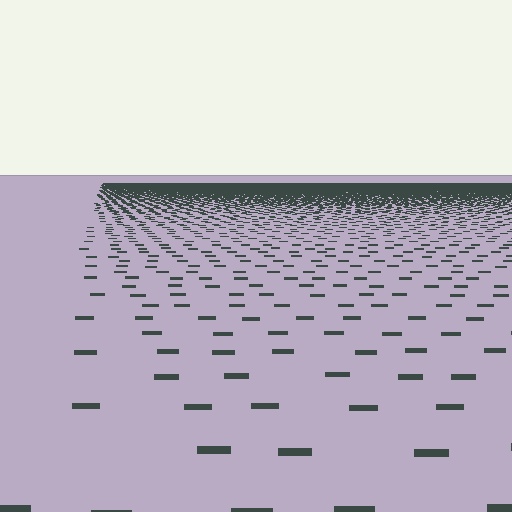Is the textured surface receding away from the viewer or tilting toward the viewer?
The surface is receding away from the viewer. Texture elements get smaller and denser toward the top.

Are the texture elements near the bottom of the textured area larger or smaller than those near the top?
Larger. Near the bottom, elements are closer to the viewer and appear at a bigger on-screen size.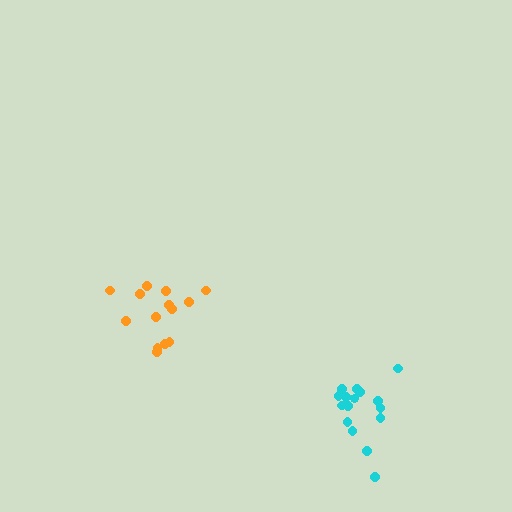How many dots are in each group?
Group 1: 16 dots, Group 2: 14 dots (30 total).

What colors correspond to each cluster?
The clusters are colored: cyan, orange.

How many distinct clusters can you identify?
There are 2 distinct clusters.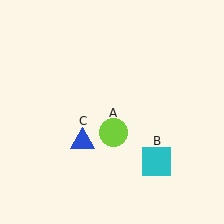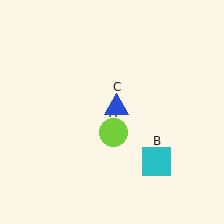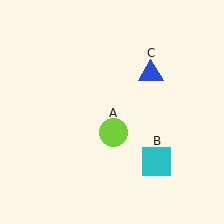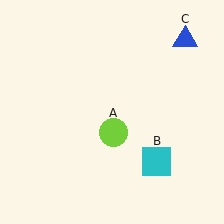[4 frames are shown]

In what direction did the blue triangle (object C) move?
The blue triangle (object C) moved up and to the right.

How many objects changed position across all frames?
1 object changed position: blue triangle (object C).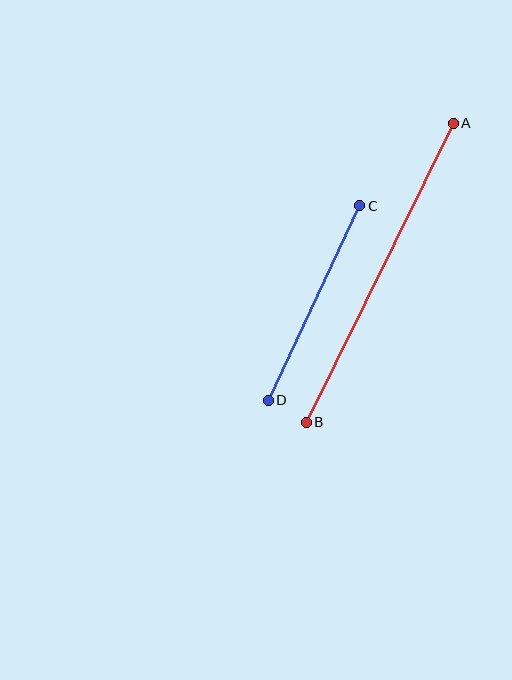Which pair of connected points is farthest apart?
Points A and B are farthest apart.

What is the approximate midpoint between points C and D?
The midpoint is at approximately (314, 303) pixels.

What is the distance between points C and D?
The distance is approximately 215 pixels.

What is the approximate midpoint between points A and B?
The midpoint is at approximately (380, 273) pixels.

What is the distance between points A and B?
The distance is approximately 333 pixels.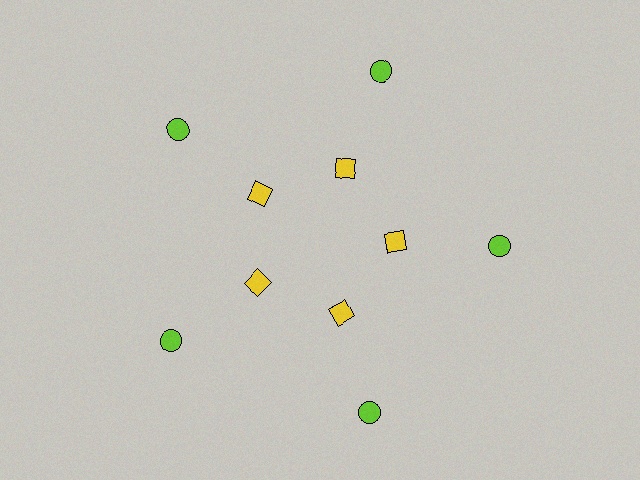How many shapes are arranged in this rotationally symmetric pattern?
There are 10 shapes, arranged in 5 groups of 2.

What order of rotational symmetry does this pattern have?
This pattern has 5-fold rotational symmetry.